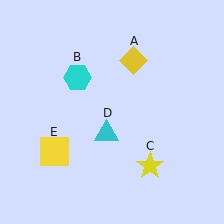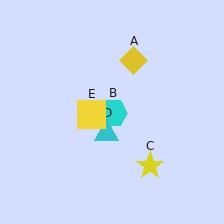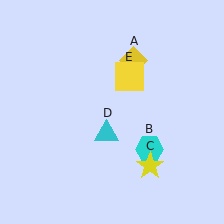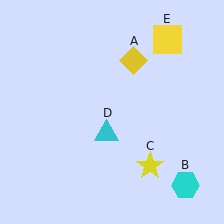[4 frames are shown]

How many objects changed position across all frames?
2 objects changed position: cyan hexagon (object B), yellow square (object E).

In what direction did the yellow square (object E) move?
The yellow square (object E) moved up and to the right.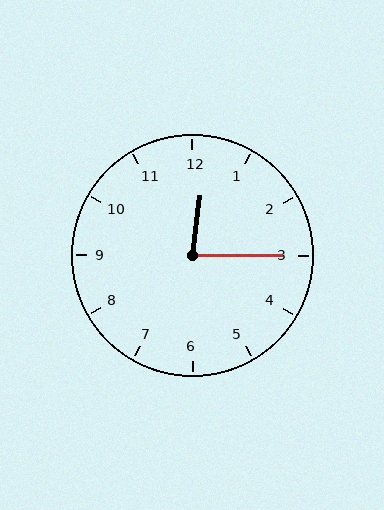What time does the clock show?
12:15.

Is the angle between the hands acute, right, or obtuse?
It is acute.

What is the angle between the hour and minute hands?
Approximately 82 degrees.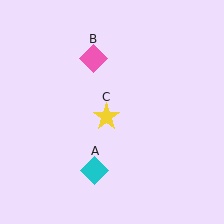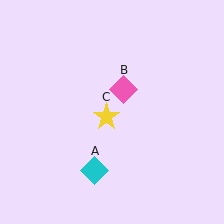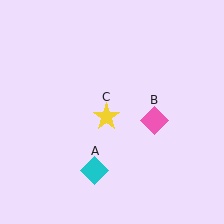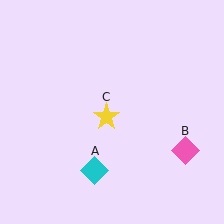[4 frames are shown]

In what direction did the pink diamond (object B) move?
The pink diamond (object B) moved down and to the right.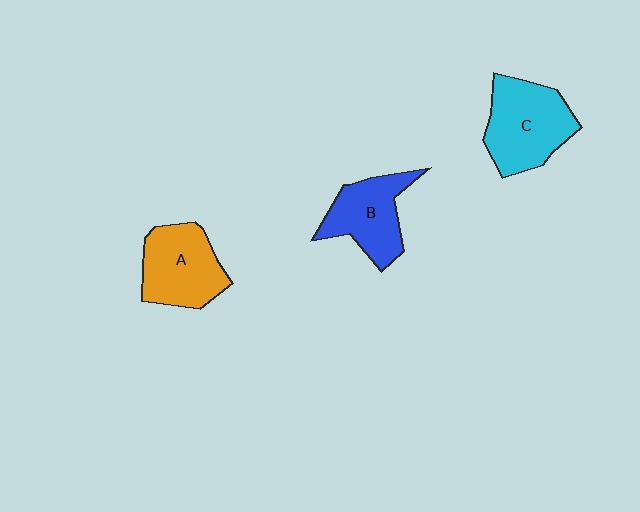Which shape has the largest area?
Shape C (cyan).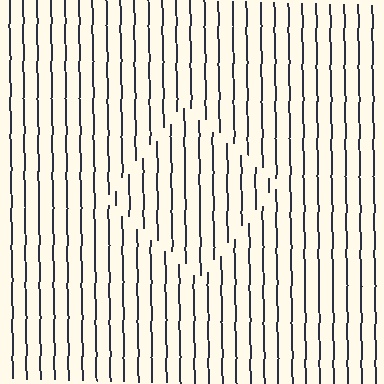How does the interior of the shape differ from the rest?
The interior of the shape contains the same grating, shifted by half a period — the contour is defined by the phase discontinuity where line-ends from the inner and outer gratings abut.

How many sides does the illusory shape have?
4 sides — the line-ends trace a square.